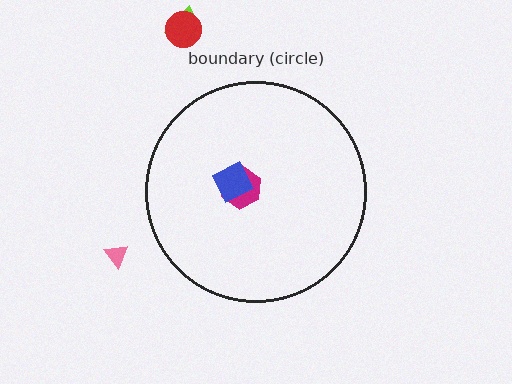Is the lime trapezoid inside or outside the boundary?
Outside.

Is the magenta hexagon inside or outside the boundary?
Inside.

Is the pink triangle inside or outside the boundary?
Outside.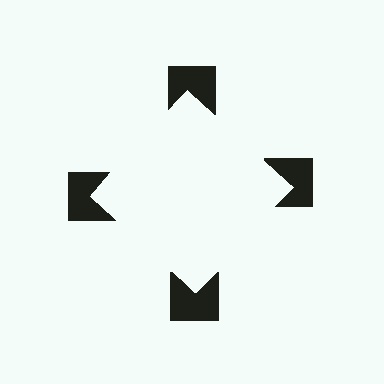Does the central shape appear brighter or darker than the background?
It typically appears slightly brighter than the background, even though no actual brightness change is drawn.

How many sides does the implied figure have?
4 sides.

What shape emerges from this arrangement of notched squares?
An illusory square — its edges are inferred from the aligned wedge cuts in the notched squares, not physically drawn.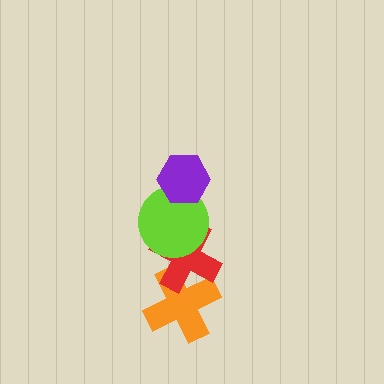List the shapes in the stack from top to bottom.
From top to bottom: the purple hexagon, the lime circle, the red cross, the orange cross.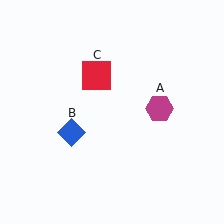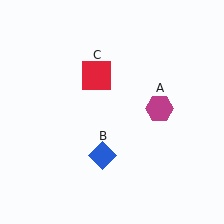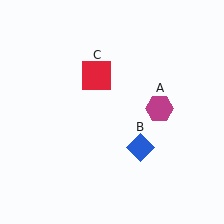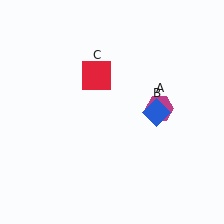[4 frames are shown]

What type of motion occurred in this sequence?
The blue diamond (object B) rotated counterclockwise around the center of the scene.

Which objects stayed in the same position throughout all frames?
Magenta hexagon (object A) and red square (object C) remained stationary.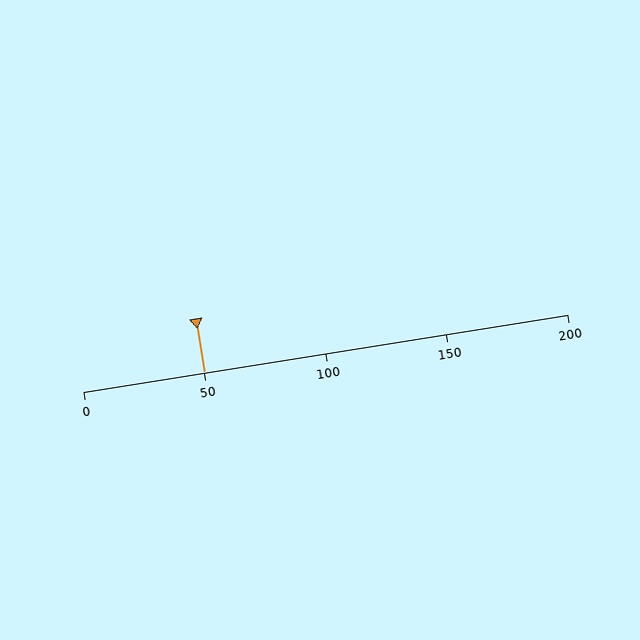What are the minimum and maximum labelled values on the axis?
The axis runs from 0 to 200.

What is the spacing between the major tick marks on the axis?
The major ticks are spaced 50 apart.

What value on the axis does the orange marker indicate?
The marker indicates approximately 50.